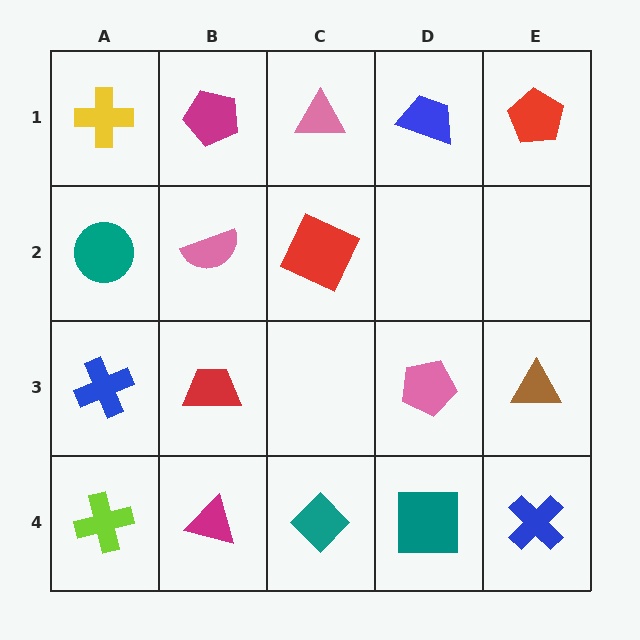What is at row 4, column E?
A blue cross.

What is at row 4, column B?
A magenta triangle.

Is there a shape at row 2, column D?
No, that cell is empty.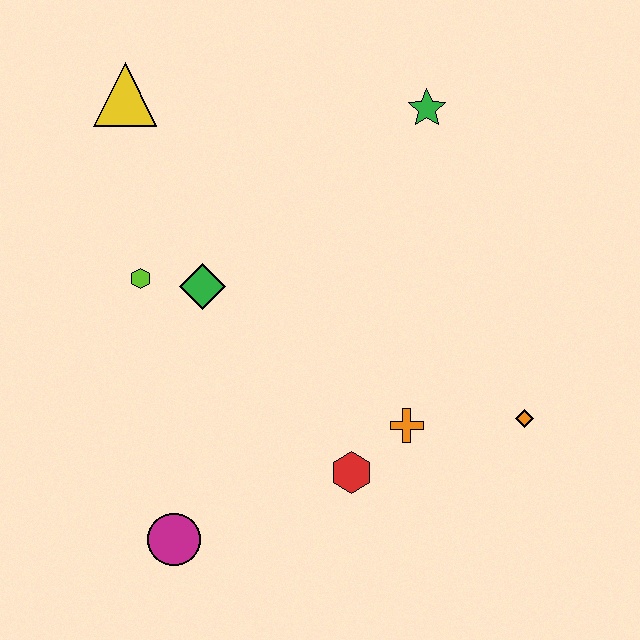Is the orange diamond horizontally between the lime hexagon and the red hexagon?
No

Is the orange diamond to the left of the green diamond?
No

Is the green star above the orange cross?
Yes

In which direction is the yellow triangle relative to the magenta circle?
The yellow triangle is above the magenta circle.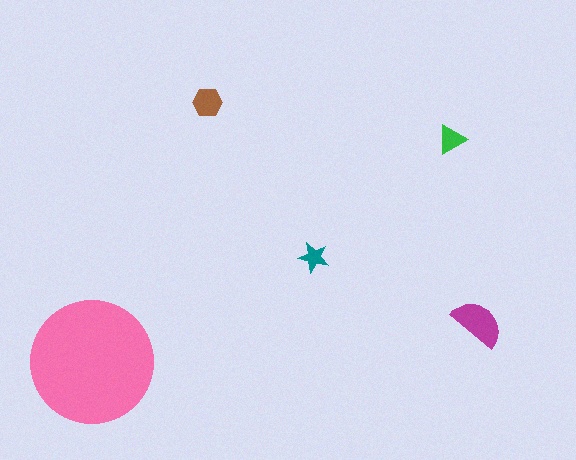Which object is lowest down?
The pink circle is bottommost.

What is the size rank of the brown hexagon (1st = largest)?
3rd.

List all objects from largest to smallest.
The pink circle, the magenta semicircle, the brown hexagon, the green triangle, the teal star.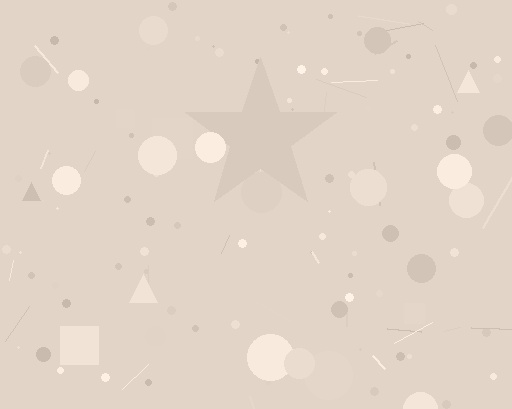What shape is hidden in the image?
A star is hidden in the image.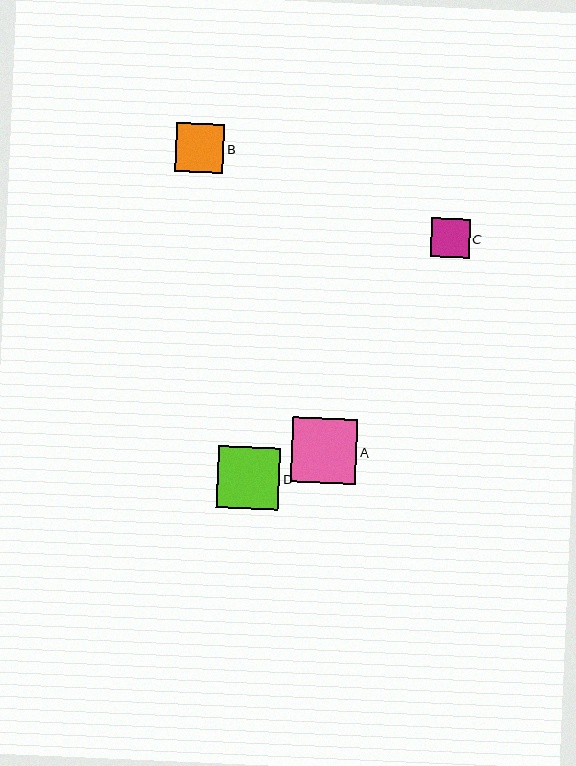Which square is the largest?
Square A is the largest with a size of approximately 65 pixels.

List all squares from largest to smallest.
From largest to smallest: A, D, B, C.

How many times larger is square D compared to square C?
Square D is approximately 1.6 times the size of square C.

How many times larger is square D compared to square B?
Square D is approximately 1.3 times the size of square B.